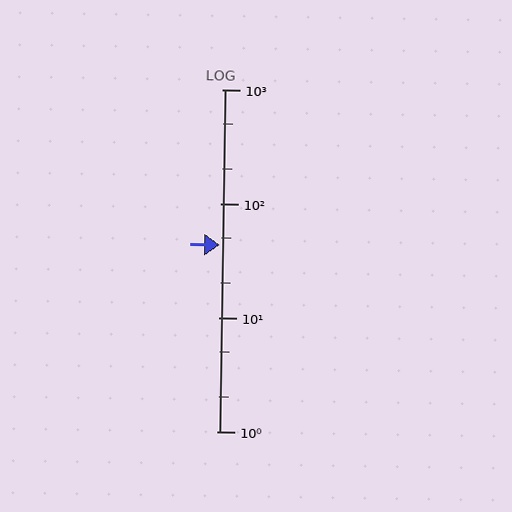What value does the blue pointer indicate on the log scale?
The pointer indicates approximately 43.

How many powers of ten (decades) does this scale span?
The scale spans 3 decades, from 1 to 1000.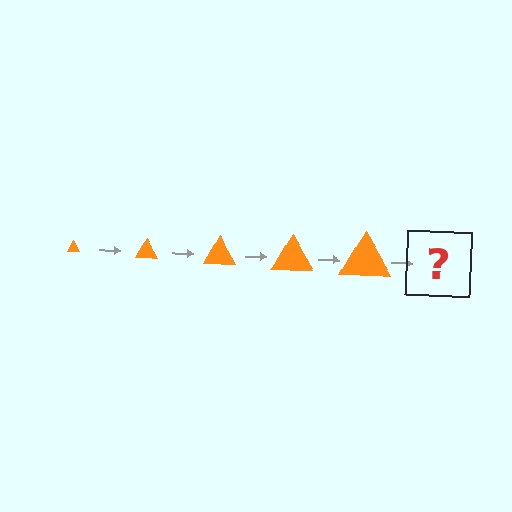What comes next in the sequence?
The next element should be an orange triangle, larger than the previous one.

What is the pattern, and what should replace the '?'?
The pattern is that the triangle gets progressively larger each step. The '?' should be an orange triangle, larger than the previous one.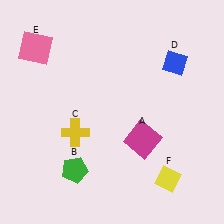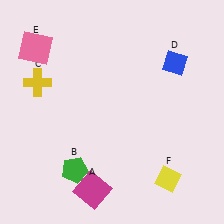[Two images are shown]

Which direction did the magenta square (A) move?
The magenta square (A) moved down.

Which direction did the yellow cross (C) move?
The yellow cross (C) moved up.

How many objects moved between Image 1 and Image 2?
2 objects moved between the two images.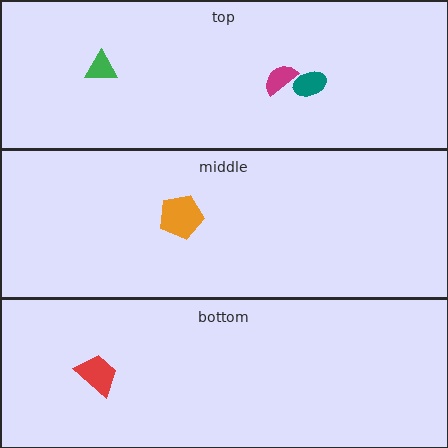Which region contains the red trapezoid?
The bottom region.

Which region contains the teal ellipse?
The top region.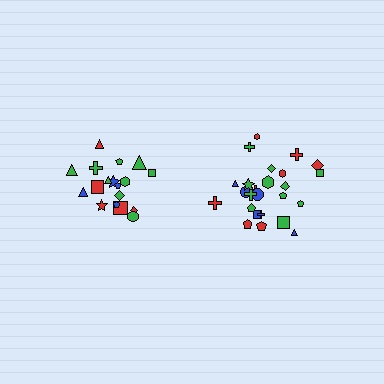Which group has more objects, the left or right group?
The right group.